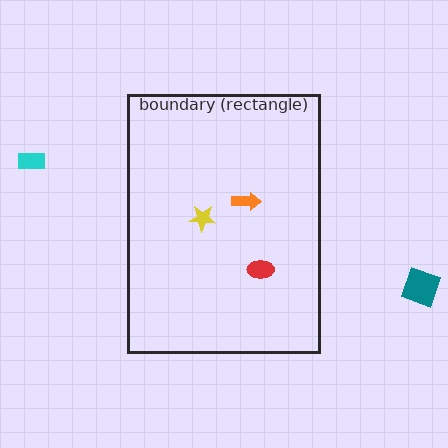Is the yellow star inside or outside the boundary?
Inside.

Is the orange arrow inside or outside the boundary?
Inside.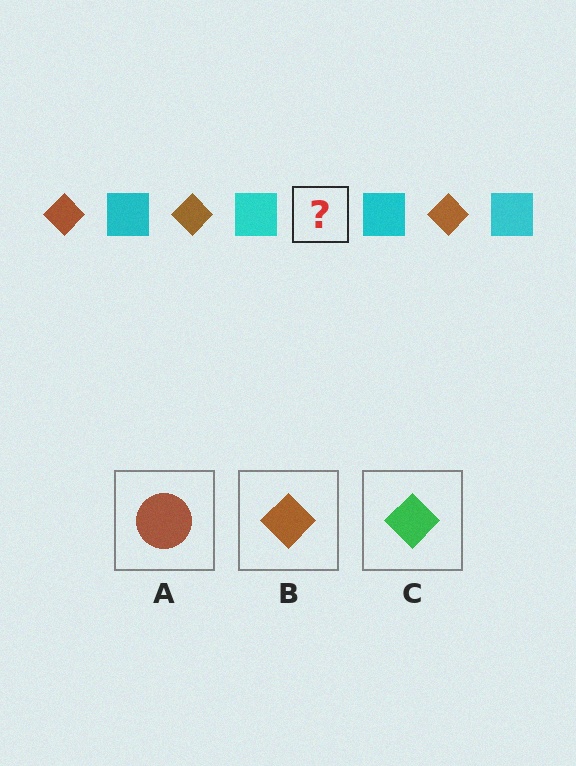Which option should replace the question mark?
Option B.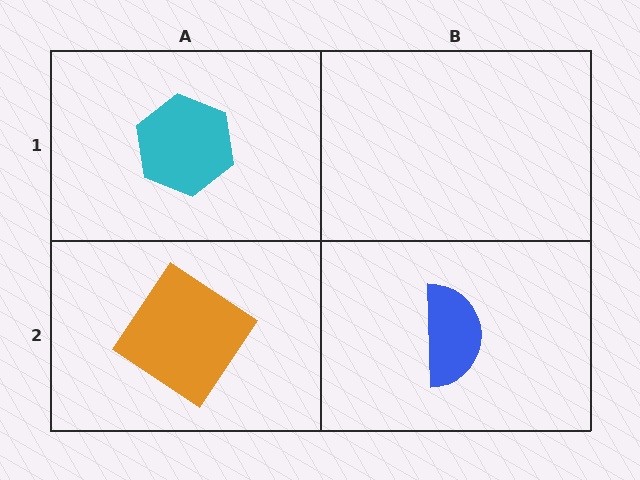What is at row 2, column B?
A blue semicircle.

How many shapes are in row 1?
1 shape.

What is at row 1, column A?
A cyan hexagon.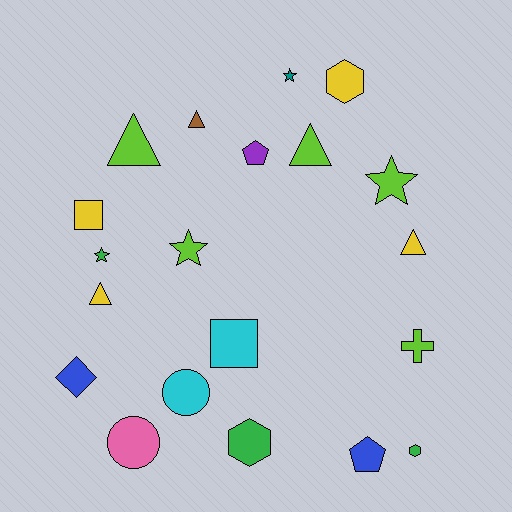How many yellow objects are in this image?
There are 4 yellow objects.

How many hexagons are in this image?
There are 3 hexagons.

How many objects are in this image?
There are 20 objects.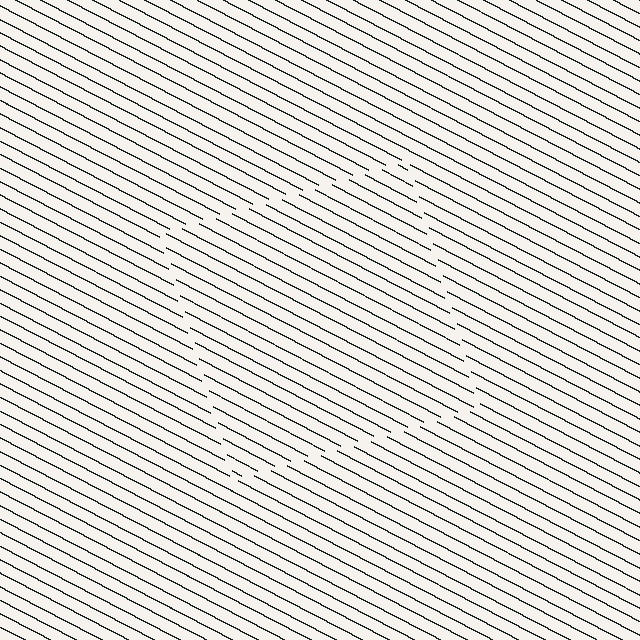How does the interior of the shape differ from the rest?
The interior of the shape contains the same grating, shifted by half a period — the contour is defined by the phase discontinuity where line-ends from the inner and outer gratings abut.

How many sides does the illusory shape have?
4 sides — the line-ends trace a square.